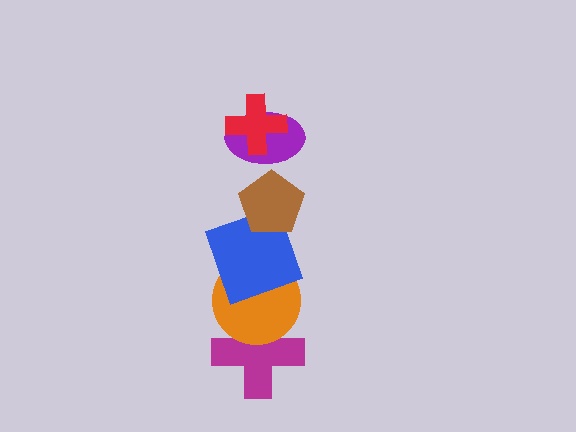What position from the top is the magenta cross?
The magenta cross is 6th from the top.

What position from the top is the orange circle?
The orange circle is 5th from the top.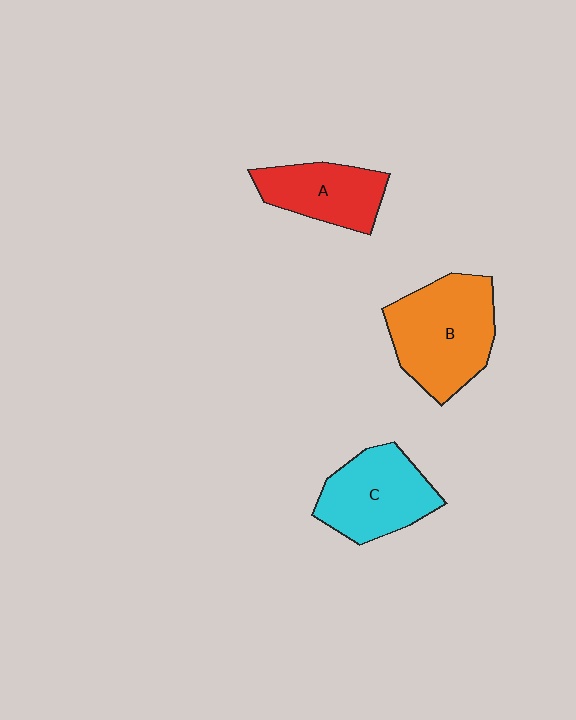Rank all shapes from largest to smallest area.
From largest to smallest: B (orange), C (cyan), A (red).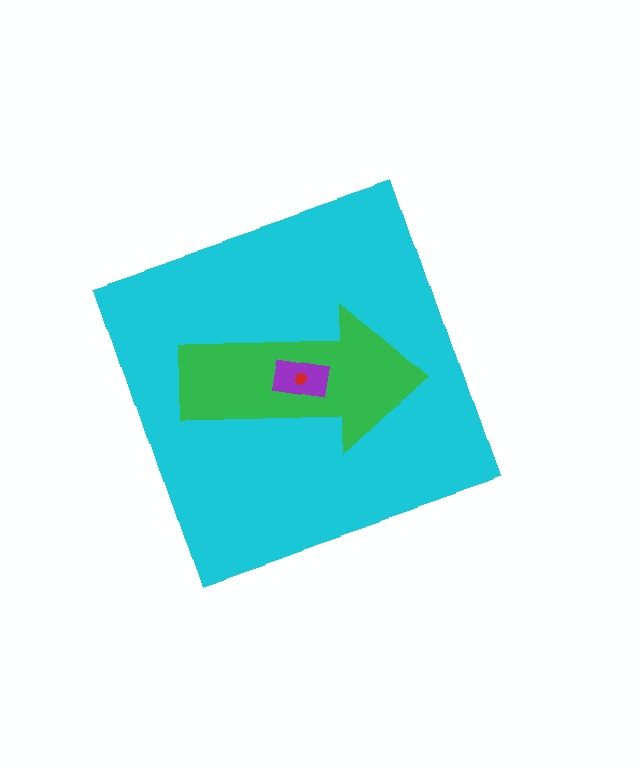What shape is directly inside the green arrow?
The purple rectangle.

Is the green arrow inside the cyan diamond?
Yes.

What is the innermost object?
The red pentagon.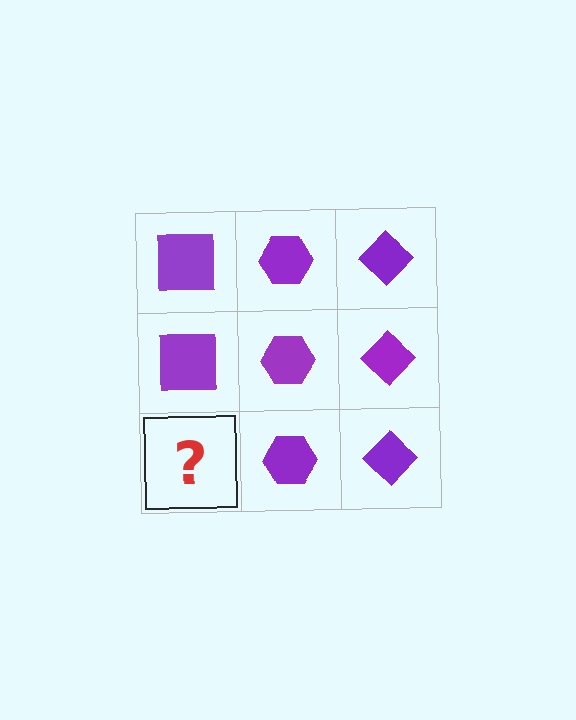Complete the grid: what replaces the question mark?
The question mark should be replaced with a purple square.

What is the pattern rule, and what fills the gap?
The rule is that each column has a consistent shape. The gap should be filled with a purple square.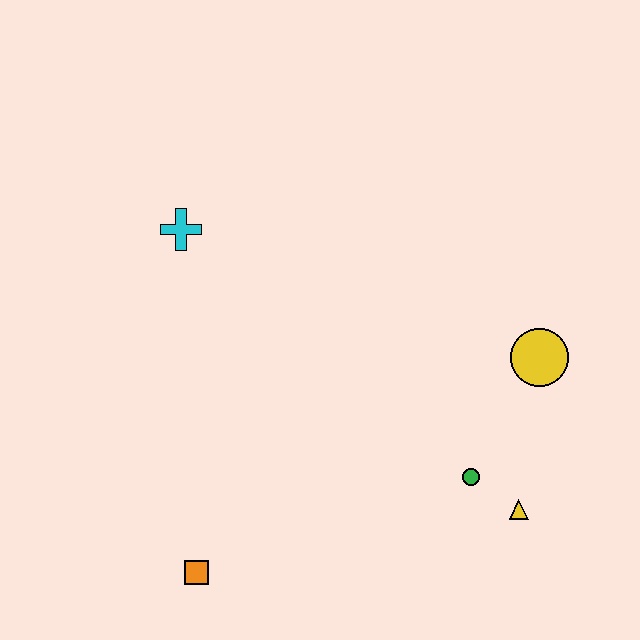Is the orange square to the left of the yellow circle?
Yes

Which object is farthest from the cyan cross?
The yellow triangle is farthest from the cyan cross.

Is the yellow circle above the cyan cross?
No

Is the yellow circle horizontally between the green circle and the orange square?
No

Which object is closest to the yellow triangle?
The green circle is closest to the yellow triangle.